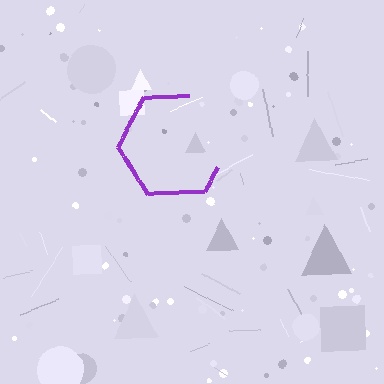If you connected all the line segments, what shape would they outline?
They would outline a hexagon.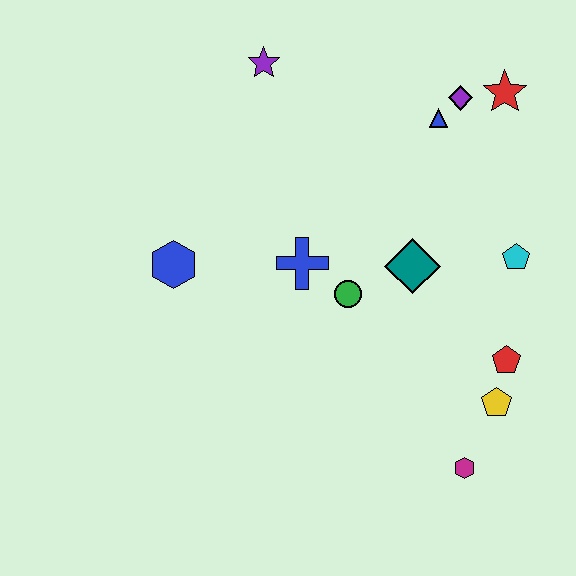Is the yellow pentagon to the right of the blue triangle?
Yes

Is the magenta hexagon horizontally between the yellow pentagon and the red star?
No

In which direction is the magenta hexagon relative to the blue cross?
The magenta hexagon is below the blue cross.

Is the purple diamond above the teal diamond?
Yes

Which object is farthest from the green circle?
The red star is farthest from the green circle.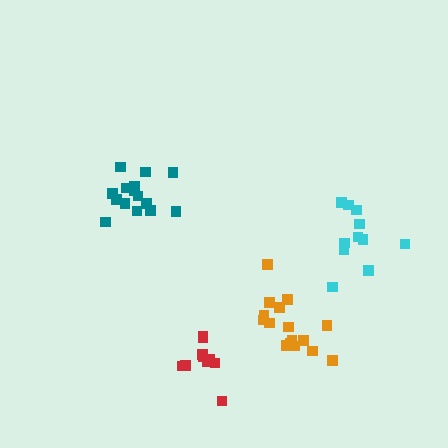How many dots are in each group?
Group 1: 11 dots, Group 2: 11 dots, Group 3: 15 dots, Group 4: 16 dots (53 total).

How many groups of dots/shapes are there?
There are 4 groups.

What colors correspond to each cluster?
The clusters are colored: red, cyan, teal, orange.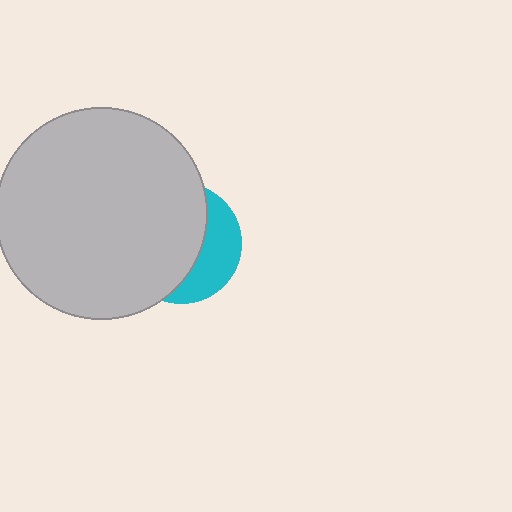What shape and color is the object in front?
The object in front is a light gray circle.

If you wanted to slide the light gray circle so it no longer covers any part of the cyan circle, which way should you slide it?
Slide it left — that is the most direct way to separate the two shapes.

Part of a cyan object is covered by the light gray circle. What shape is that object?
It is a circle.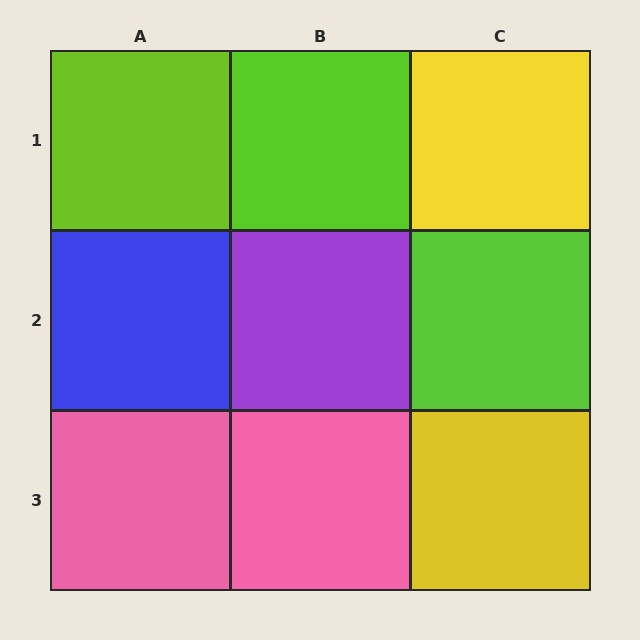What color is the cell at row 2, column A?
Blue.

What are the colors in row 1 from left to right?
Lime, lime, yellow.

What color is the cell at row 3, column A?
Pink.